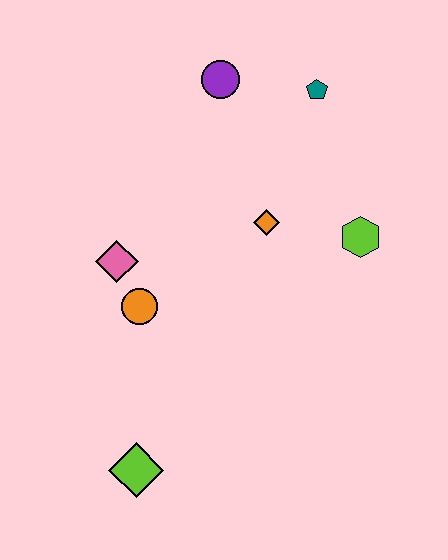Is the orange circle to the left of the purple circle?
Yes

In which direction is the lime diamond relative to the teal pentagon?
The lime diamond is below the teal pentagon.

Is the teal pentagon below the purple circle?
Yes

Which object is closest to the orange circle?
The pink diamond is closest to the orange circle.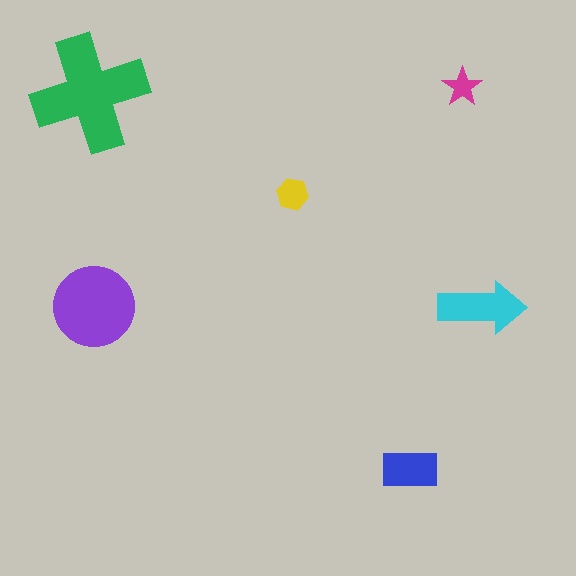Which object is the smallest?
The magenta star.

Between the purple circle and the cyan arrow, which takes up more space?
The purple circle.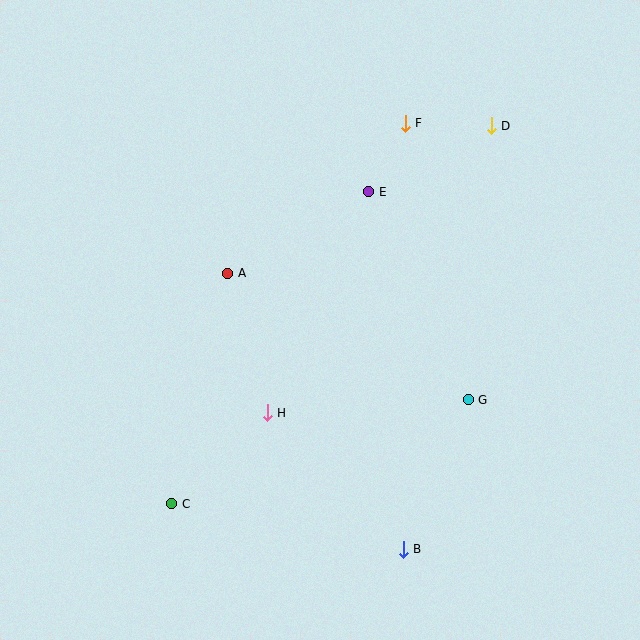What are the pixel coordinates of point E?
Point E is at (369, 192).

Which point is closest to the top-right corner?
Point D is closest to the top-right corner.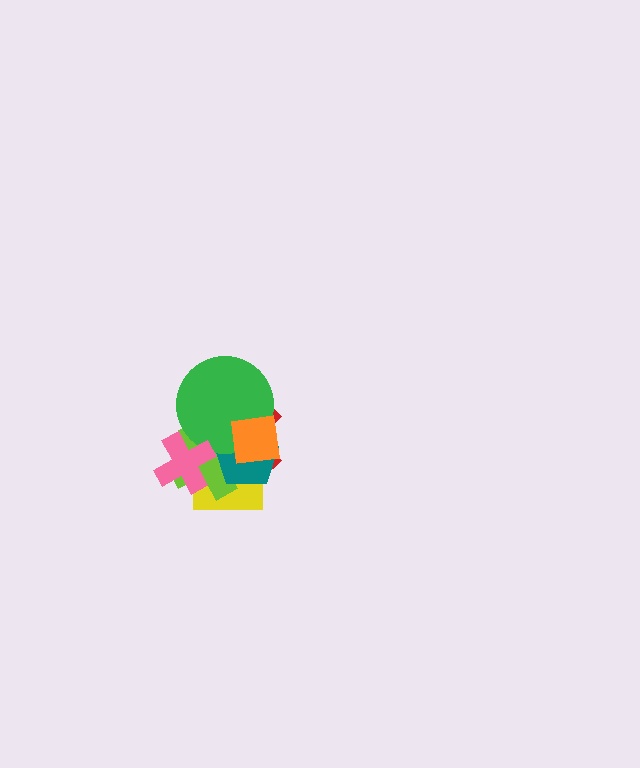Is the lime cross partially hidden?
Yes, it is partially covered by another shape.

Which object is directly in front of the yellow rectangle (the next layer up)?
The red cross is directly in front of the yellow rectangle.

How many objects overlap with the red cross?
6 objects overlap with the red cross.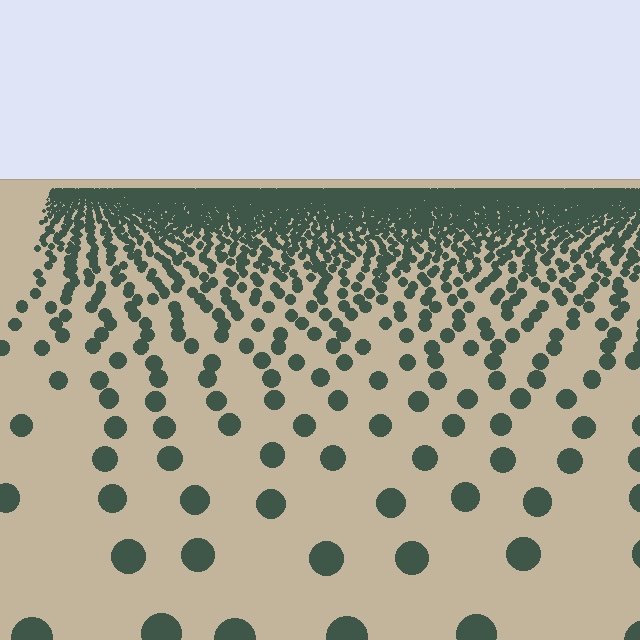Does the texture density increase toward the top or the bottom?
Density increases toward the top.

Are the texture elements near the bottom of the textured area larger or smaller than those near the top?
Larger. Near the bottom, elements are closer to the viewer and appear at a bigger on-screen size.